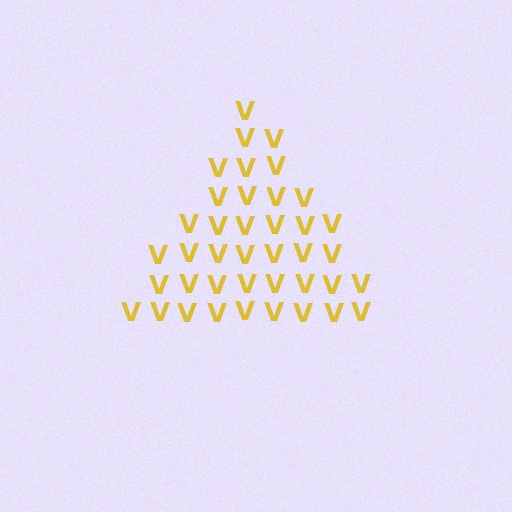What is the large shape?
The large shape is a triangle.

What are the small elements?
The small elements are letter V's.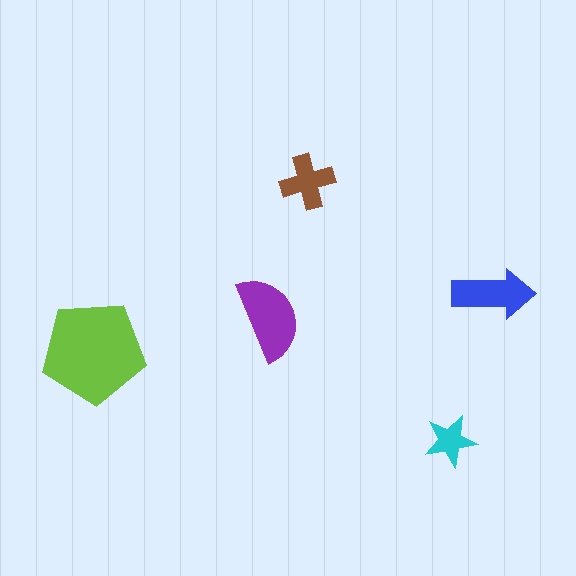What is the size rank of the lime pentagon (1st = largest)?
1st.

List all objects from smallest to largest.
The cyan star, the brown cross, the blue arrow, the purple semicircle, the lime pentagon.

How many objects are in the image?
There are 5 objects in the image.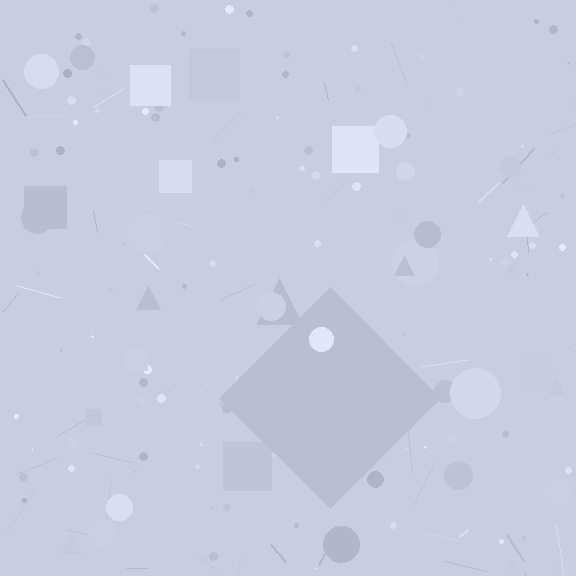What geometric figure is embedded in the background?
A diamond is embedded in the background.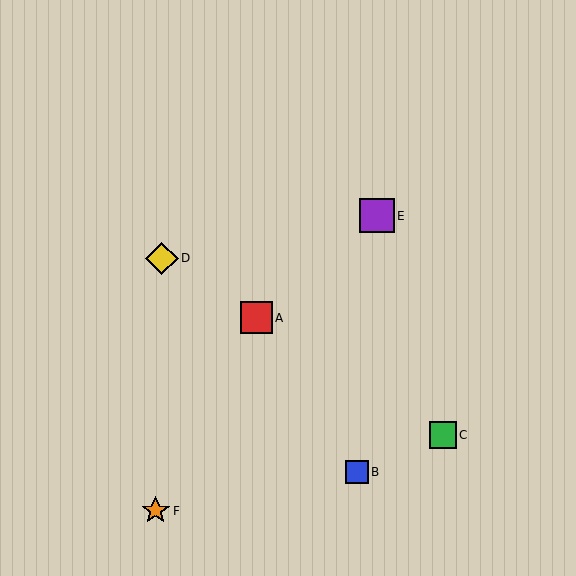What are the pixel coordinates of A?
Object A is at (256, 318).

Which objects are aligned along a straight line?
Objects A, C, D are aligned along a straight line.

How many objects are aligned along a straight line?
3 objects (A, C, D) are aligned along a straight line.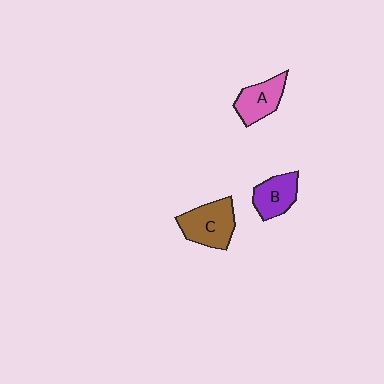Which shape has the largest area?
Shape C (brown).